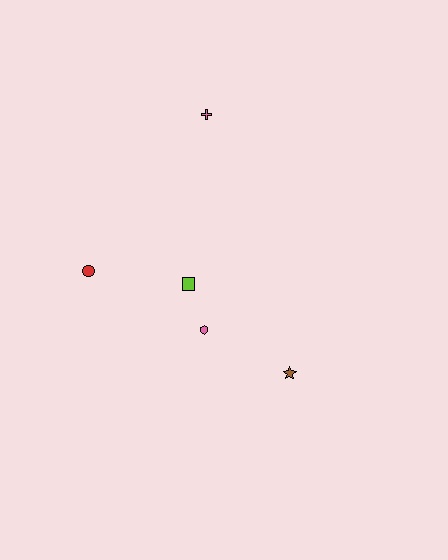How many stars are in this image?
There is 1 star.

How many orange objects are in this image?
There are no orange objects.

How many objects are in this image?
There are 5 objects.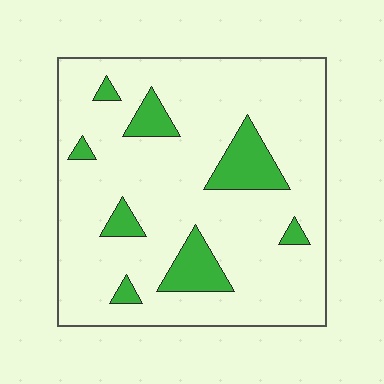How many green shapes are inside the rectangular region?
8.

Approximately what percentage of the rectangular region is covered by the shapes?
Approximately 15%.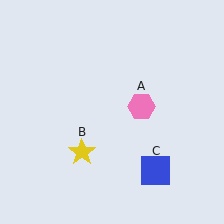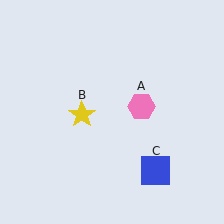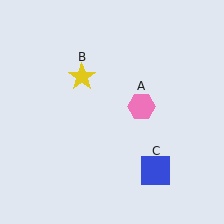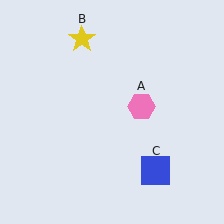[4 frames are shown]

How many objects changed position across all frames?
1 object changed position: yellow star (object B).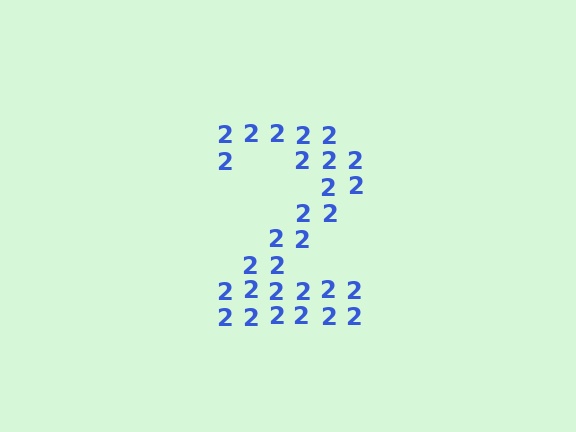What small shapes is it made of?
It is made of small digit 2's.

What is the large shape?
The large shape is the digit 2.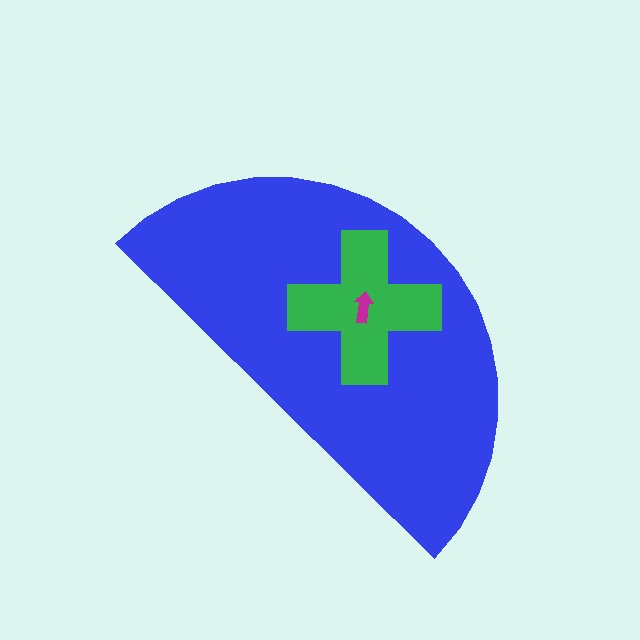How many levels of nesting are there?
3.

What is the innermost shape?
The magenta arrow.